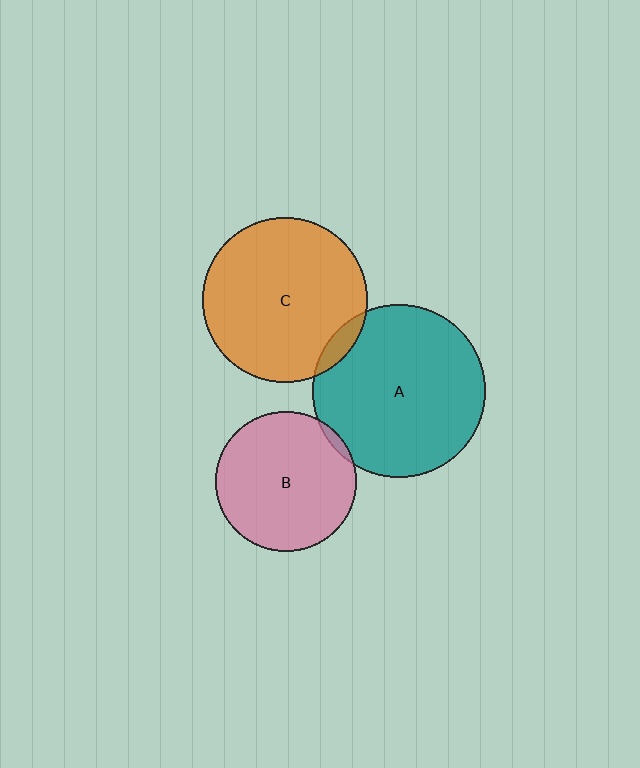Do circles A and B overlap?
Yes.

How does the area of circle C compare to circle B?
Approximately 1.4 times.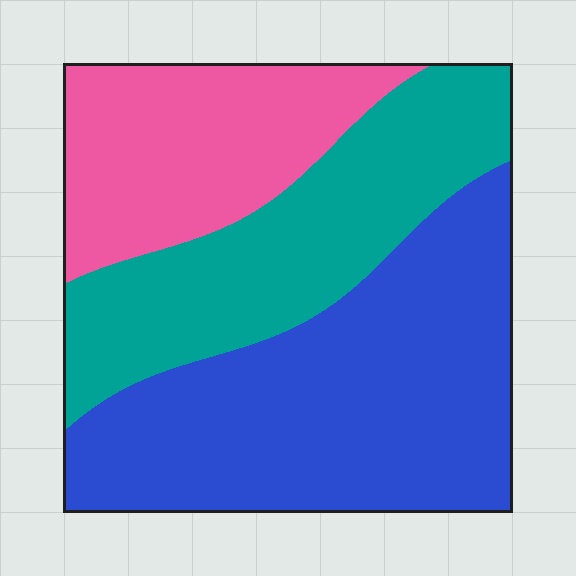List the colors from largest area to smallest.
From largest to smallest: blue, teal, pink.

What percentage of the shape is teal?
Teal covers about 30% of the shape.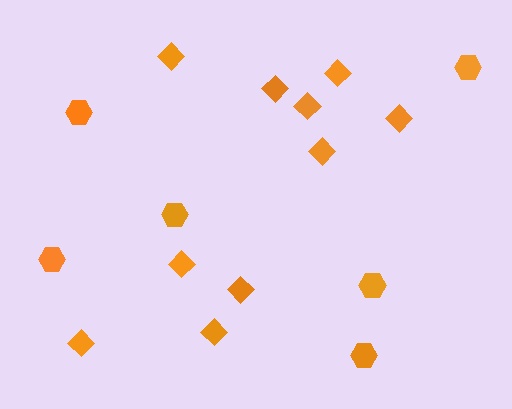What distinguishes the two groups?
There are 2 groups: one group of diamonds (10) and one group of hexagons (6).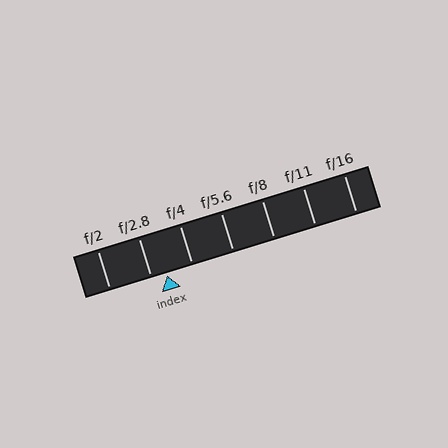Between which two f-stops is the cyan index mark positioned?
The index mark is between f/2.8 and f/4.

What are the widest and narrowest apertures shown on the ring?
The widest aperture shown is f/2 and the narrowest is f/16.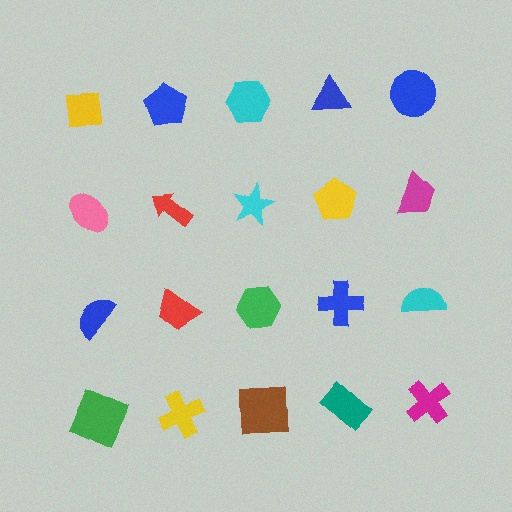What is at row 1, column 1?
A yellow square.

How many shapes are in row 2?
5 shapes.